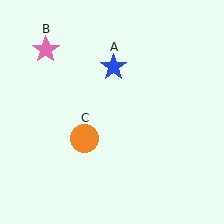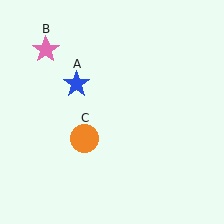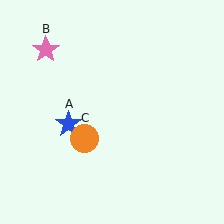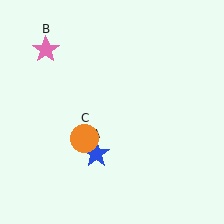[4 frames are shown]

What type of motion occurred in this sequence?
The blue star (object A) rotated counterclockwise around the center of the scene.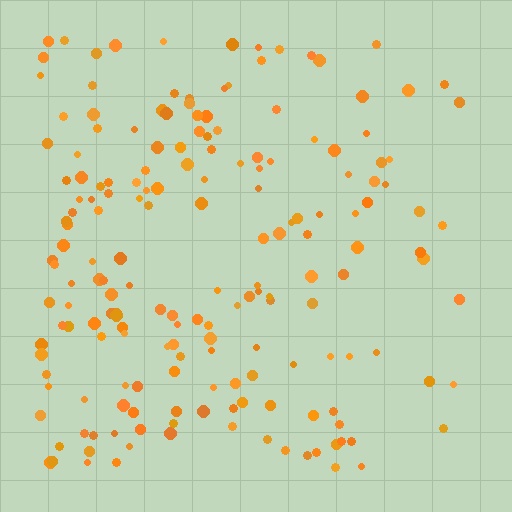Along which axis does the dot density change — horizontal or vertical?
Horizontal.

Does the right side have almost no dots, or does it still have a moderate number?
Still a moderate number, just noticeably fewer than the left.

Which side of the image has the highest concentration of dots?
The left.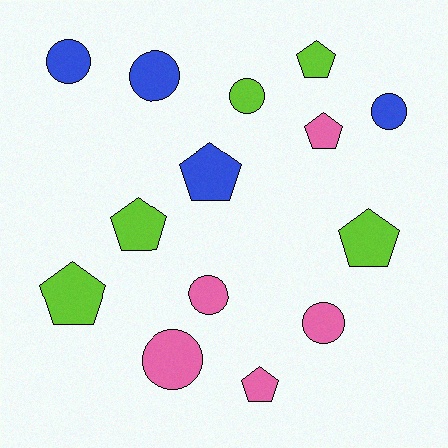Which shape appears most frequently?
Circle, with 7 objects.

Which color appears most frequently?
Pink, with 5 objects.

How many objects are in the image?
There are 14 objects.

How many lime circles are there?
There is 1 lime circle.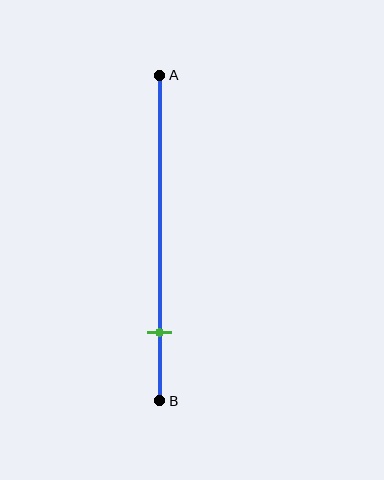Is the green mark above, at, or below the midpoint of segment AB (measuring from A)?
The green mark is below the midpoint of segment AB.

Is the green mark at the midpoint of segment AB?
No, the mark is at about 80% from A, not at the 50% midpoint.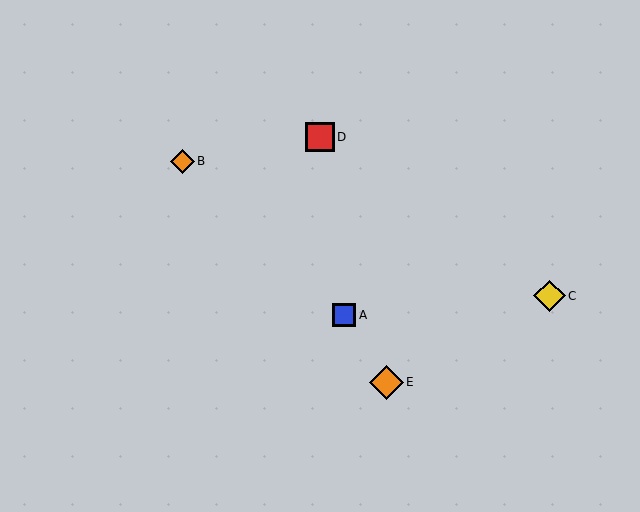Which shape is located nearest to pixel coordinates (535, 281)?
The yellow diamond (labeled C) at (550, 296) is nearest to that location.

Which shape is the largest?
The orange diamond (labeled E) is the largest.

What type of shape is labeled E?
Shape E is an orange diamond.